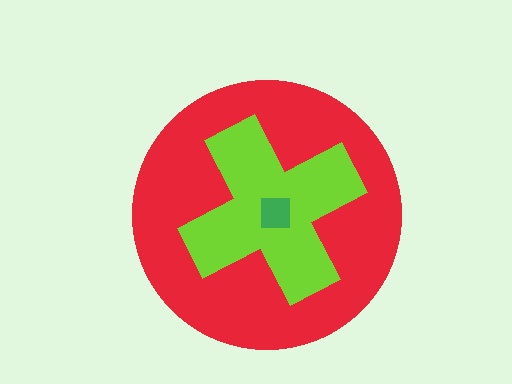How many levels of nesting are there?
3.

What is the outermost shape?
The red circle.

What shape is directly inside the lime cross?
The green square.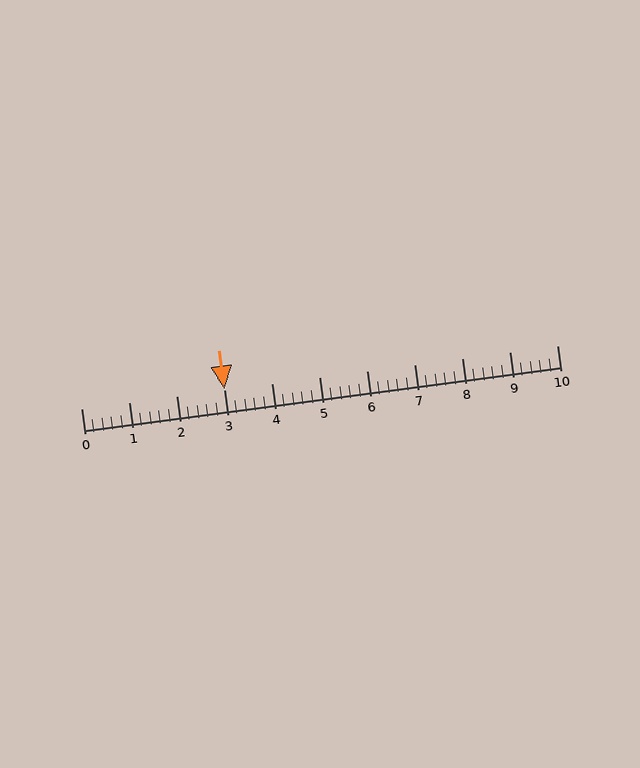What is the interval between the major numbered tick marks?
The major tick marks are spaced 1 units apart.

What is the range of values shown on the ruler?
The ruler shows values from 0 to 10.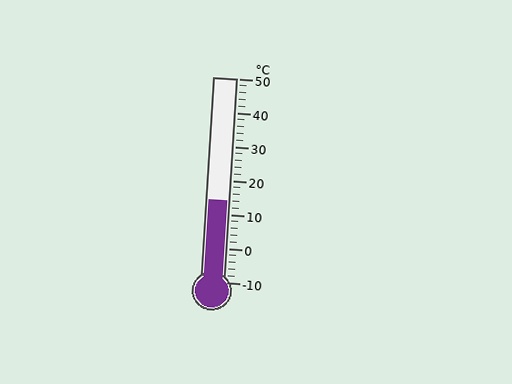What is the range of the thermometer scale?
The thermometer scale ranges from -10°C to 50°C.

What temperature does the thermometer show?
The thermometer shows approximately 14°C.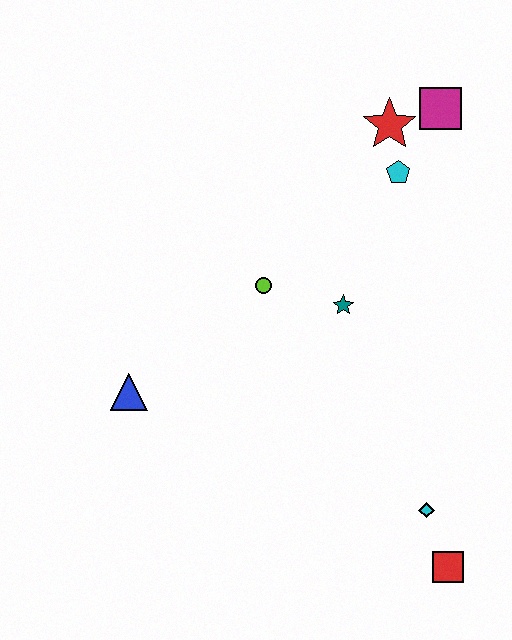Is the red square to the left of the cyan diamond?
No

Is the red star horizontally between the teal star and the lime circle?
No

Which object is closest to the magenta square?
The red star is closest to the magenta square.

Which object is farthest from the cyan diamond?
The magenta square is farthest from the cyan diamond.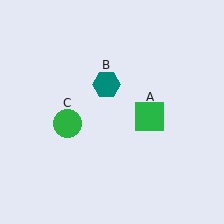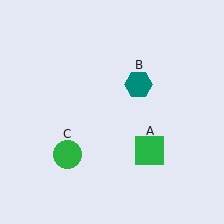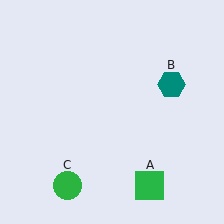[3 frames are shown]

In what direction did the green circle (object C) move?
The green circle (object C) moved down.